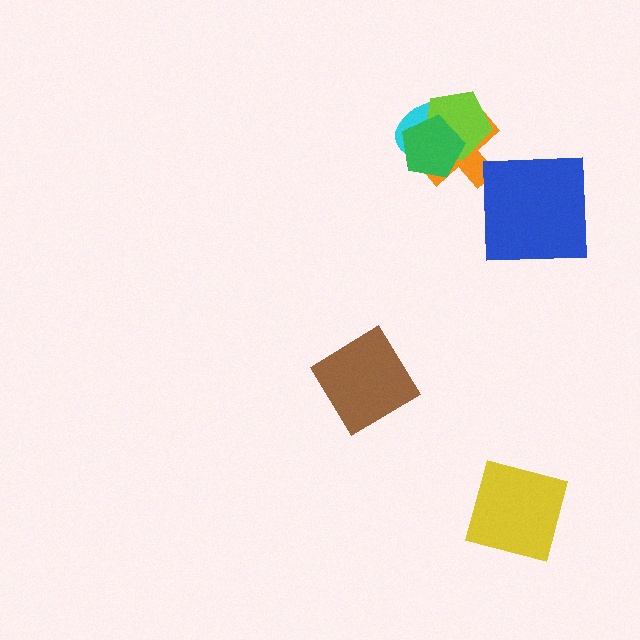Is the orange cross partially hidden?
Yes, it is partially covered by another shape.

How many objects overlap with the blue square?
0 objects overlap with the blue square.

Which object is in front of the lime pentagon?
The green pentagon is in front of the lime pentagon.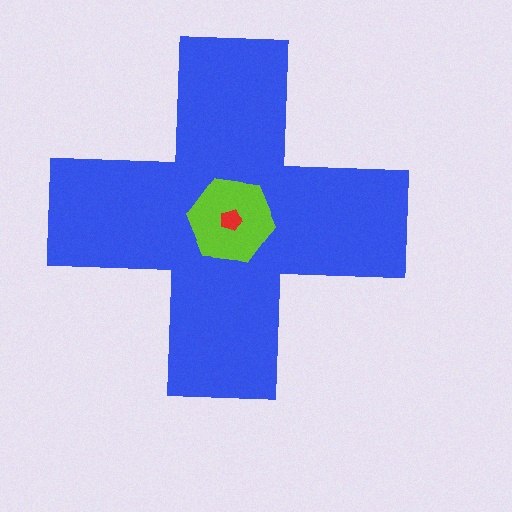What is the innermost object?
The red pentagon.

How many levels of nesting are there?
3.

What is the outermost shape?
The blue cross.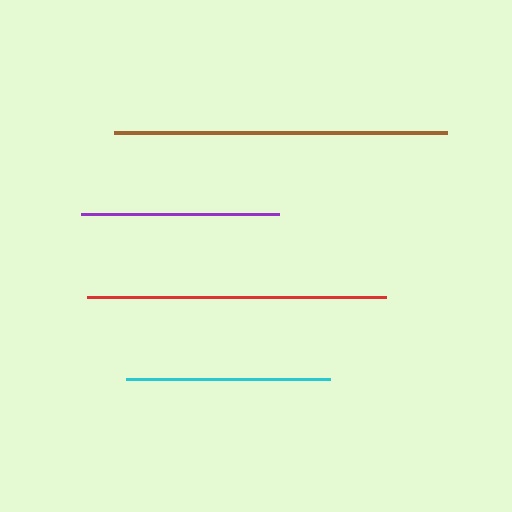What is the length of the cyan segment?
The cyan segment is approximately 203 pixels long.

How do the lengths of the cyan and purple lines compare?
The cyan and purple lines are approximately the same length.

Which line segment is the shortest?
The purple line is the shortest at approximately 198 pixels.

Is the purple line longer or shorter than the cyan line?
The cyan line is longer than the purple line.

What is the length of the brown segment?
The brown segment is approximately 333 pixels long.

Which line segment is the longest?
The brown line is the longest at approximately 333 pixels.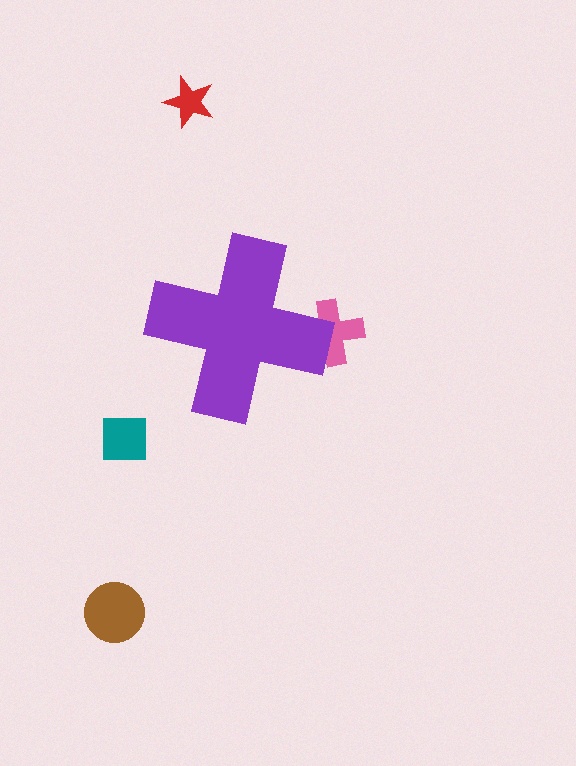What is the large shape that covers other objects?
A purple cross.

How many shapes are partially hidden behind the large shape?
1 shape is partially hidden.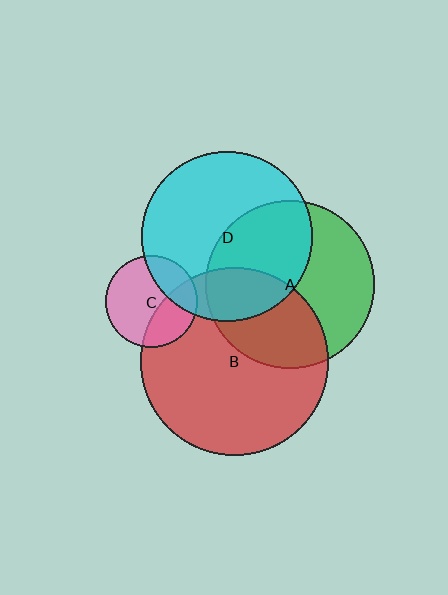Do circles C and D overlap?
Yes.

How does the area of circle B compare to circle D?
Approximately 1.2 times.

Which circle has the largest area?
Circle B (red).